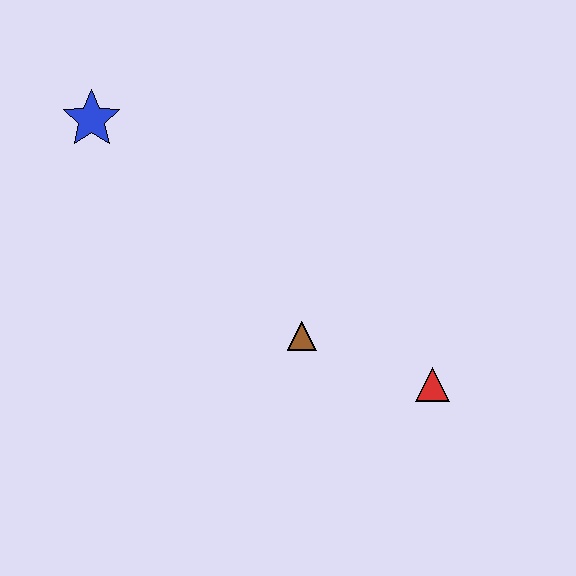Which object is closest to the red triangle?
The brown triangle is closest to the red triangle.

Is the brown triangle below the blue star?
Yes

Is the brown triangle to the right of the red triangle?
No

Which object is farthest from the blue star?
The red triangle is farthest from the blue star.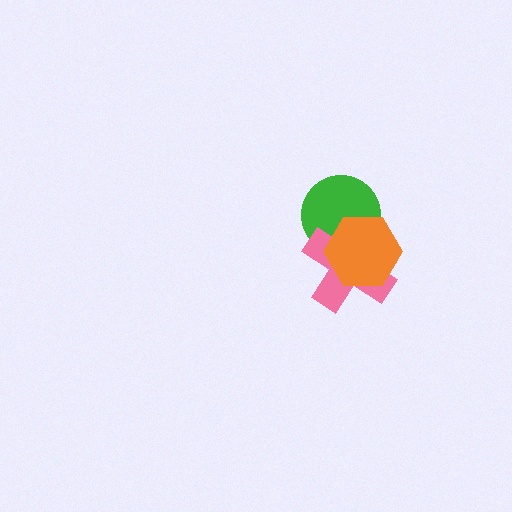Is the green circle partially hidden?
Yes, it is partially covered by another shape.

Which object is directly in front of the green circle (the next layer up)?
The pink cross is directly in front of the green circle.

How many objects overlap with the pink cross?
2 objects overlap with the pink cross.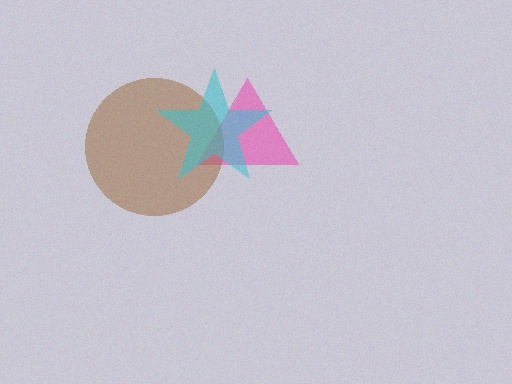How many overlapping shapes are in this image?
There are 3 overlapping shapes in the image.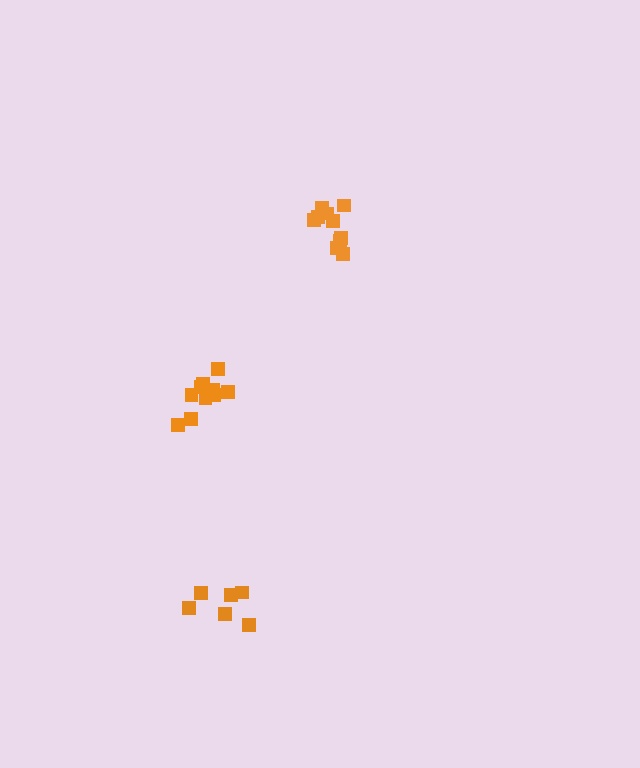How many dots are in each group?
Group 1: 10 dots, Group 2: 10 dots, Group 3: 6 dots (26 total).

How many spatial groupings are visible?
There are 3 spatial groupings.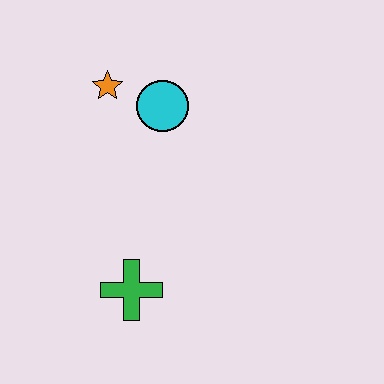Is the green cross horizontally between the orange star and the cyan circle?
Yes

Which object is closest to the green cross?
The cyan circle is closest to the green cross.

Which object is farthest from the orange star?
The green cross is farthest from the orange star.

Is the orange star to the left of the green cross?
Yes